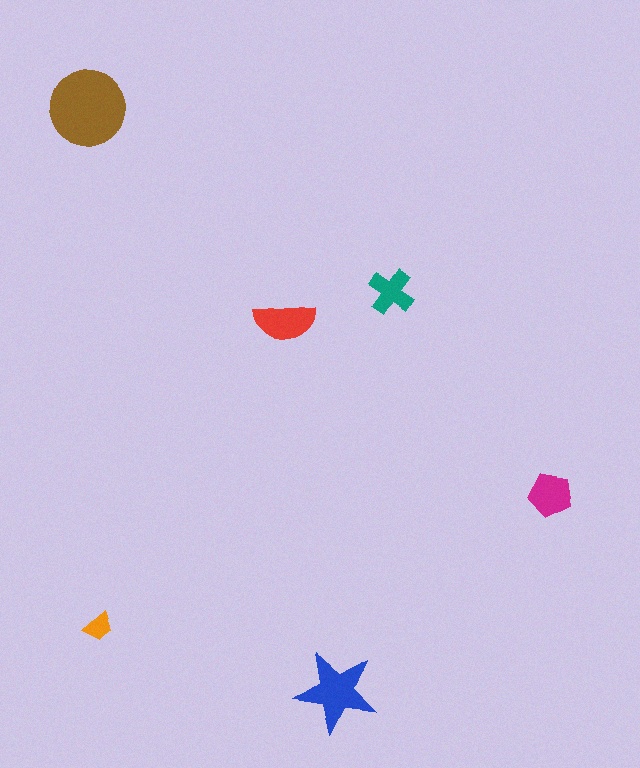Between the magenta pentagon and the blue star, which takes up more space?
The blue star.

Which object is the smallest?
The orange trapezoid.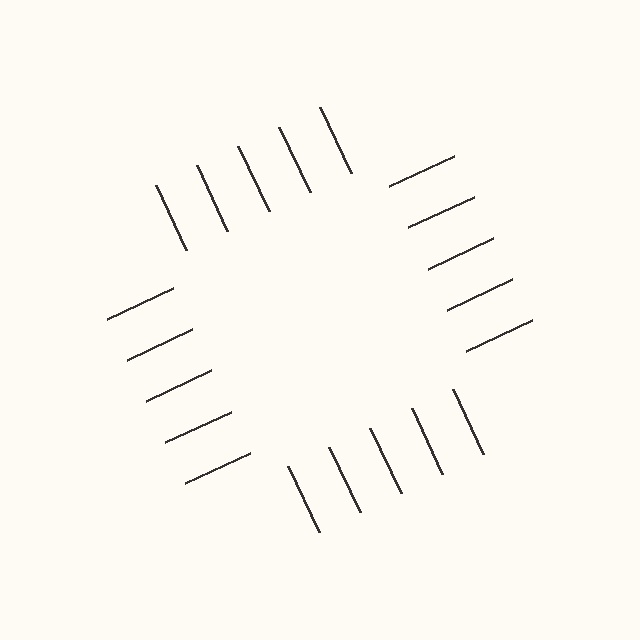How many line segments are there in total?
20 — 5 along each of the 4 edges.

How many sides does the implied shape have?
4 sides — the line-ends trace a square.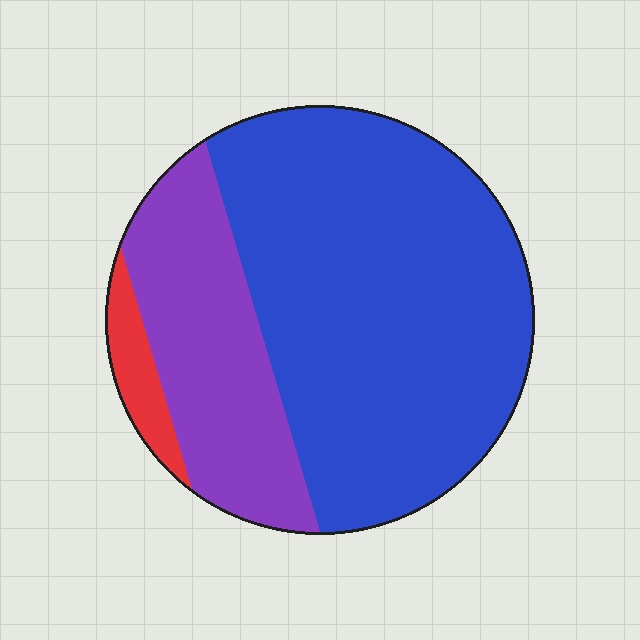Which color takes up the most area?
Blue, at roughly 65%.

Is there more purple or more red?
Purple.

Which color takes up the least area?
Red, at roughly 5%.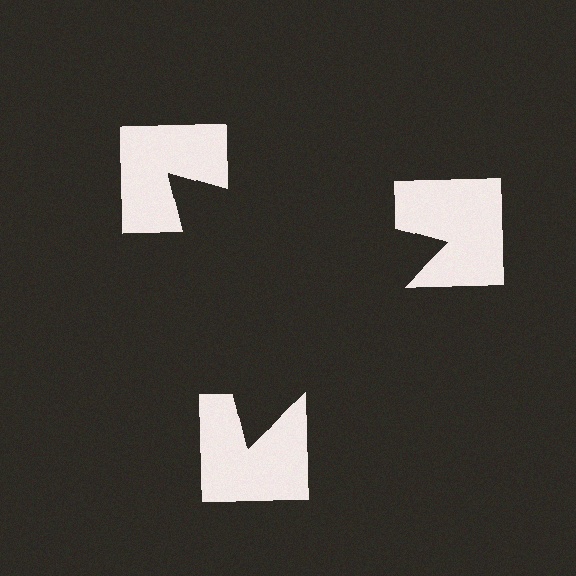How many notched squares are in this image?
There are 3 — one at each vertex of the illusory triangle.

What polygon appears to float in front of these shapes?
An illusory triangle — its edges are inferred from the aligned wedge cuts in the notched squares, not physically drawn.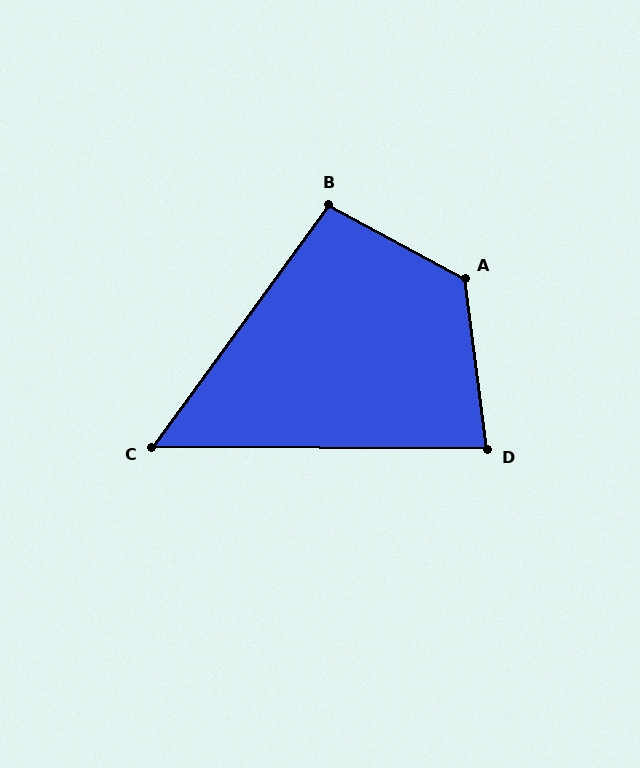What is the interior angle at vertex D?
Approximately 82 degrees (acute).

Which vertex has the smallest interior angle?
C, at approximately 54 degrees.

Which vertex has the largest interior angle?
A, at approximately 126 degrees.